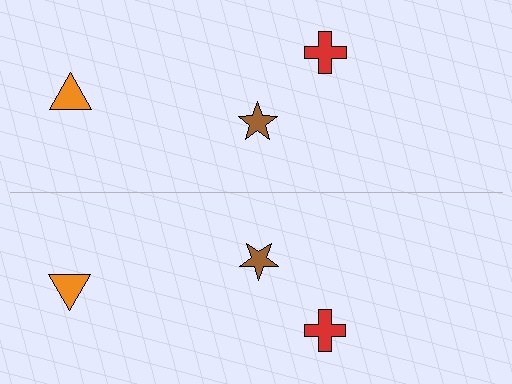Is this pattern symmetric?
Yes, this pattern has bilateral (reflection) symmetry.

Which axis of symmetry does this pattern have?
The pattern has a horizontal axis of symmetry running through the center of the image.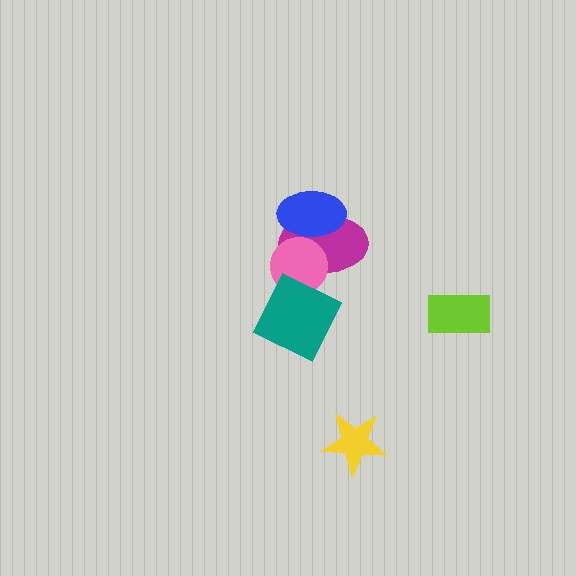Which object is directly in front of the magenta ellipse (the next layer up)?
The pink circle is directly in front of the magenta ellipse.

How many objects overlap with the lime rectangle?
0 objects overlap with the lime rectangle.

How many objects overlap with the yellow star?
0 objects overlap with the yellow star.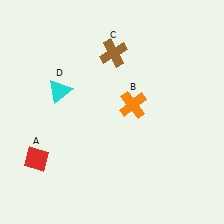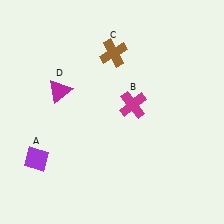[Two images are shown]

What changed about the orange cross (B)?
In Image 1, B is orange. In Image 2, it changed to magenta.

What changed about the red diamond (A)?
In Image 1, A is red. In Image 2, it changed to purple.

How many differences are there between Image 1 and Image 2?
There are 3 differences between the two images.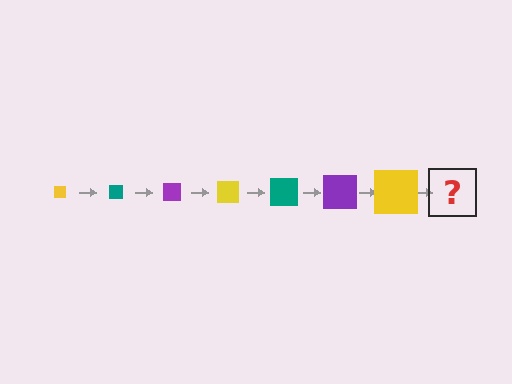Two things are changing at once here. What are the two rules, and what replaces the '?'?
The two rules are that the square grows larger each step and the color cycles through yellow, teal, and purple. The '?' should be a teal square, larger than the previous one.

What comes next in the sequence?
The next element should be a teal square, larger than the previous one.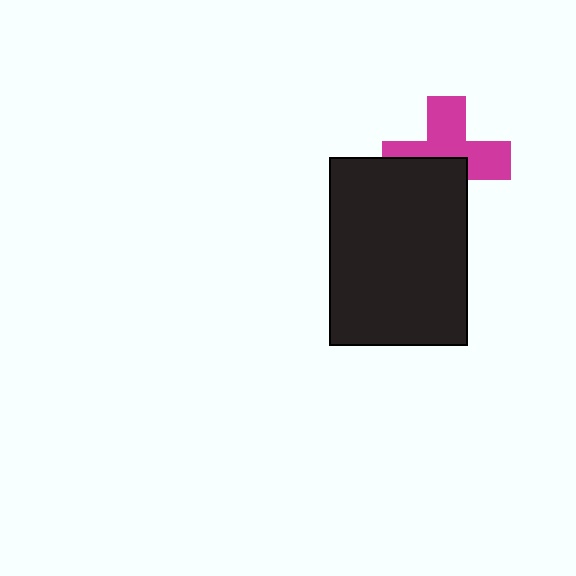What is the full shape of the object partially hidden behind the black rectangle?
The partially hidden object is a magenta cross.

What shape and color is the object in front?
The object in front is a black rectangle.